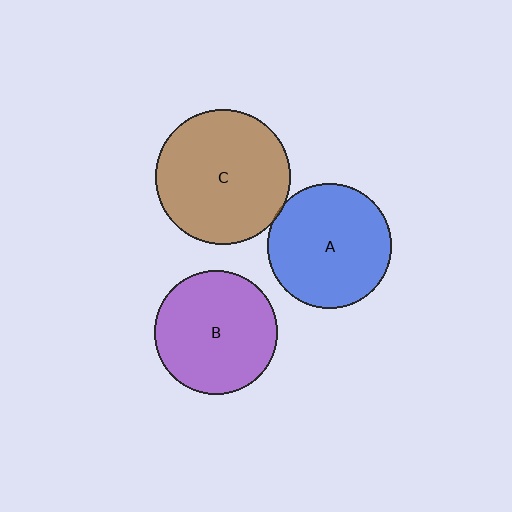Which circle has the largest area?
Circle C (brown).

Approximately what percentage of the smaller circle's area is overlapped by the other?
Approximately 5%.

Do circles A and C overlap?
Yes.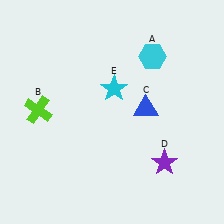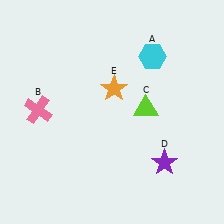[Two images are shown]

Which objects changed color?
B changed from lime to pink. C changed from blue to lime. E changed from cyan to orange.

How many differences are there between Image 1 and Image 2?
There are 3 differences between the two images.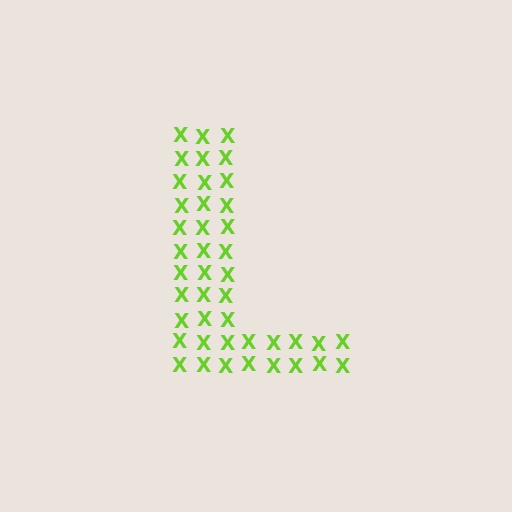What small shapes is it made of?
It is made of small letter X's.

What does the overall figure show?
The overall figure shows the letter L.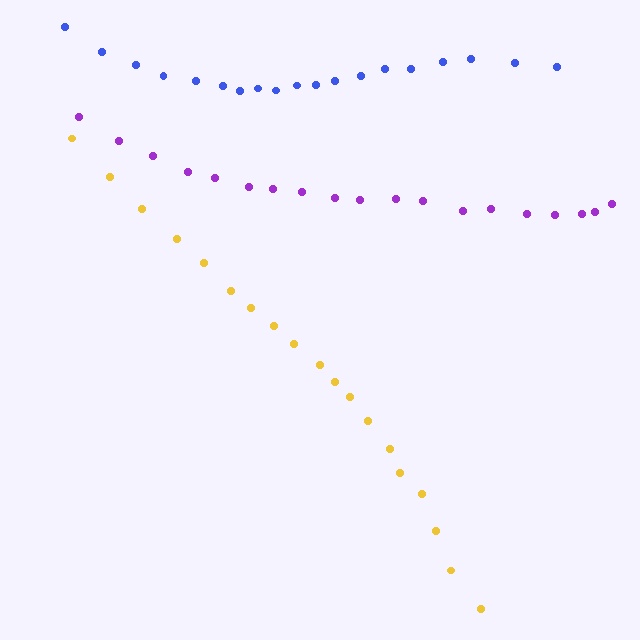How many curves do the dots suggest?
There are 3 distinct paths.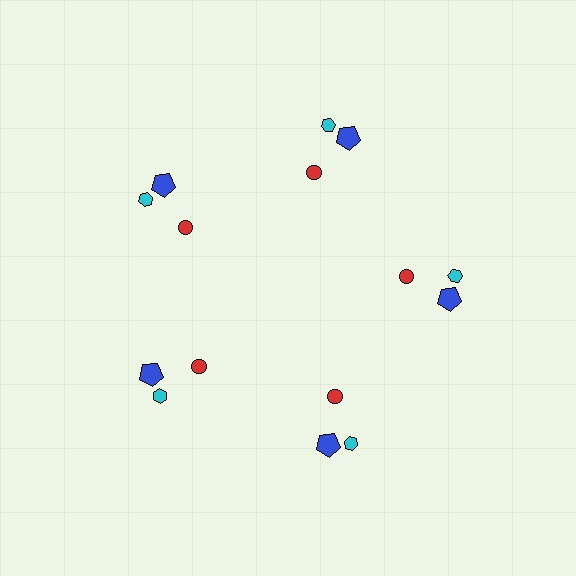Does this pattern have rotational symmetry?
Yes, this pattern has 5-fold rotational symmetry. It looks the same after rotating 72 degrees around the center.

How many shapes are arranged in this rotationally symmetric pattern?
There are 15 shapes, arranged in 5 groups of 3.